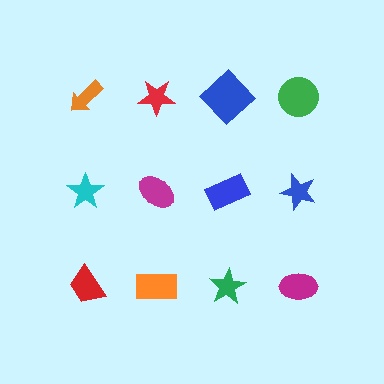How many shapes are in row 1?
4 shapes.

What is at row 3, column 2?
An orange rectangle.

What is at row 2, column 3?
A blue rectangle.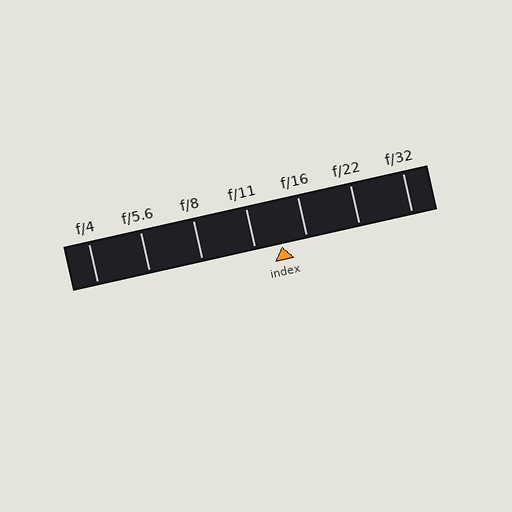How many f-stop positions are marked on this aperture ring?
There are 7 f-stop positions marked.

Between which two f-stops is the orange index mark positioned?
The index mark is between f/11 and f/16.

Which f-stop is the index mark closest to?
The index mark is closest to f/16.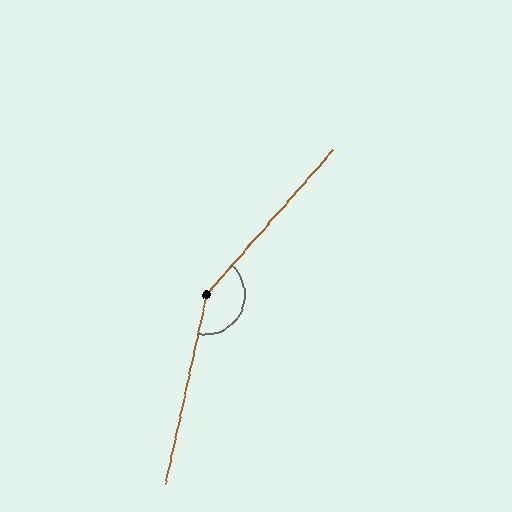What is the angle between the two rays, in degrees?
Approximately 151 degrees.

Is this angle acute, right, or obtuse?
It is obtuse.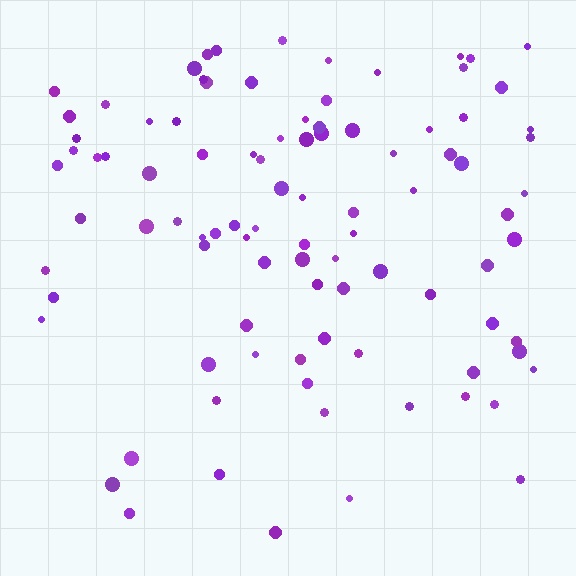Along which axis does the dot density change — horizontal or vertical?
Vertical.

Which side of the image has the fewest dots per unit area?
The bottom.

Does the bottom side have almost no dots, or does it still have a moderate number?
Still a moderate number, just noticeably fewer than the top.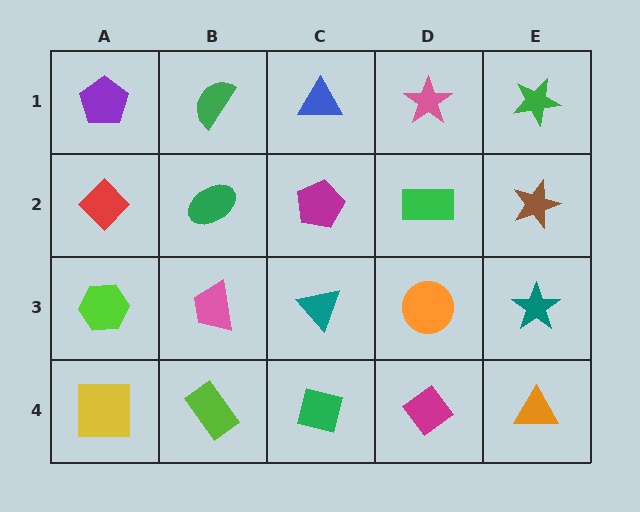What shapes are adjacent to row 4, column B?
A pink trapezoid (row 3, column B), a yellow square (row 4, column A), a green square (row 4, column C).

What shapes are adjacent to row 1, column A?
A red diamond (row 2, column A), a green semicircle (row 1, column B).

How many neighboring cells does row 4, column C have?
3.